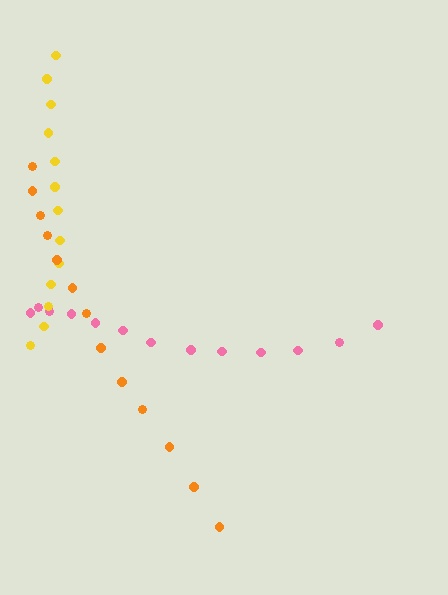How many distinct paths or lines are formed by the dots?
There are 3 distinct paths.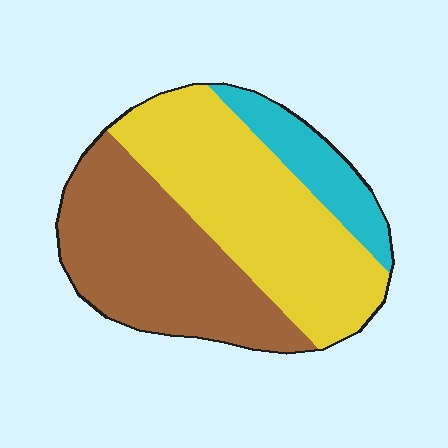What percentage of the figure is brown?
Brown covers around 40% of the figure.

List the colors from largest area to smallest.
From largest to smallest: yellow, brown, cyan.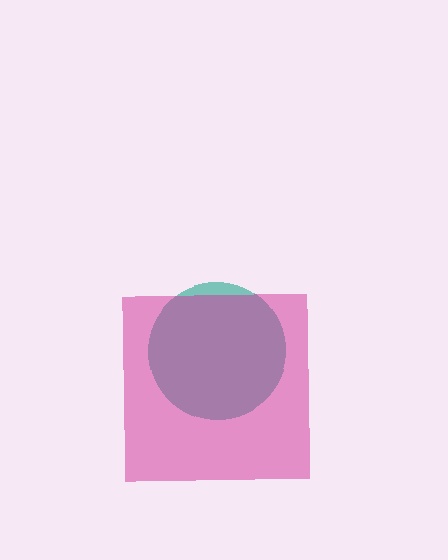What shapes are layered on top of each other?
The layered shapes are: a teal circle, a magenta square.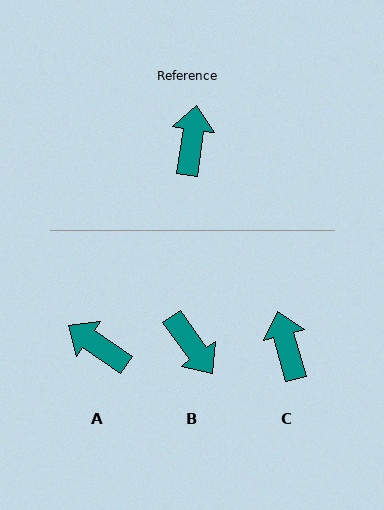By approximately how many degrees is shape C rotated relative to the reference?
Approximately 23 degrees counter-clockwise.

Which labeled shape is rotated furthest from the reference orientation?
B, about 136 degrees away.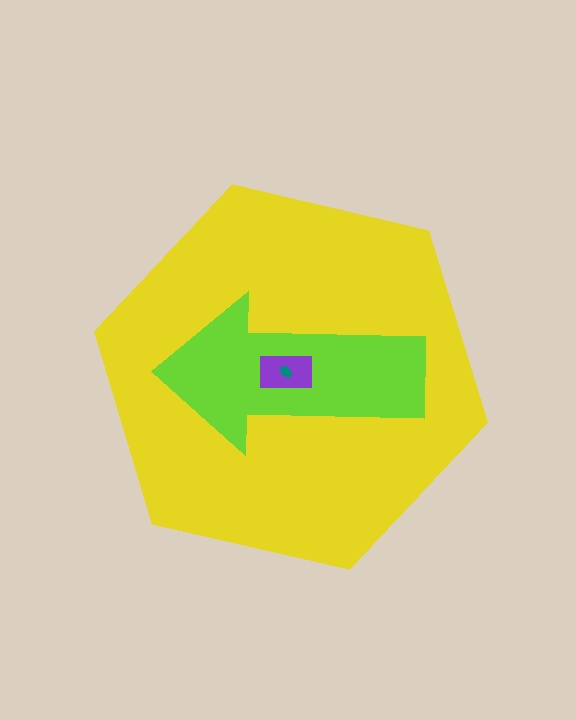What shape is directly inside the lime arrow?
The purple rectangle.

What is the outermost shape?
The yellow hexagon.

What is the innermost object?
The teal ellipse.